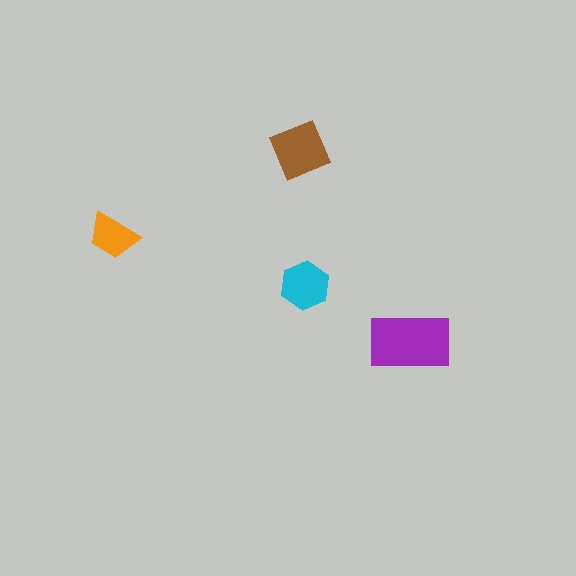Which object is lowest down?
The purple rectangle is bottommost.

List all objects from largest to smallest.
The purple rectangle, the brown diamond, the cyan hexagon, the orange trapezoid.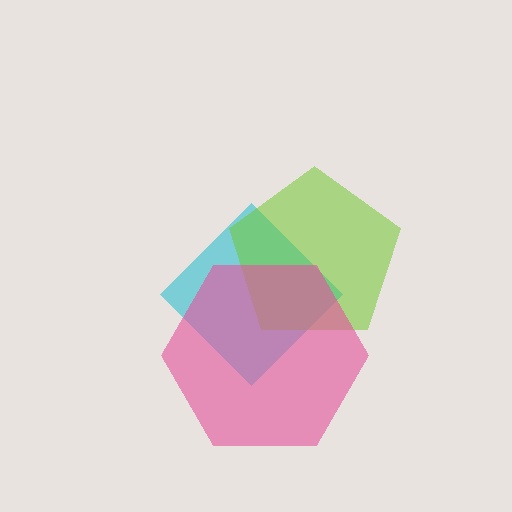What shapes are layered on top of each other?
The layered shapes are: a cyan diamond, a lime pentagon, a pink hexagon.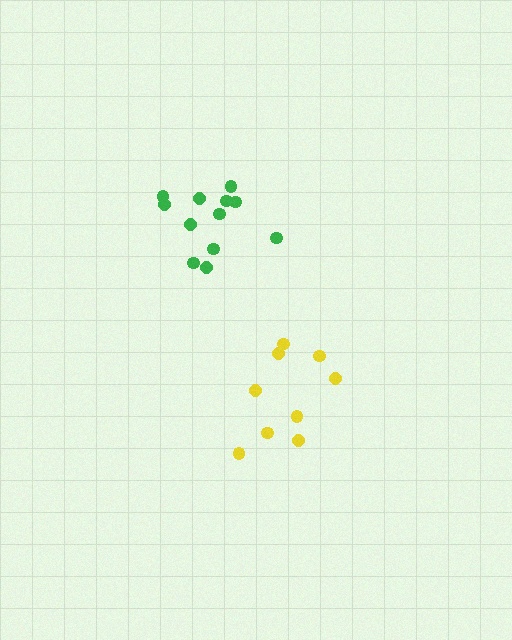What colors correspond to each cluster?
The clusters are colored: green, yellow.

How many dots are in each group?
Group 1: 12 dots, Group 2: 9 dots (21 total).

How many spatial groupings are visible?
There are 2 spatial groupings.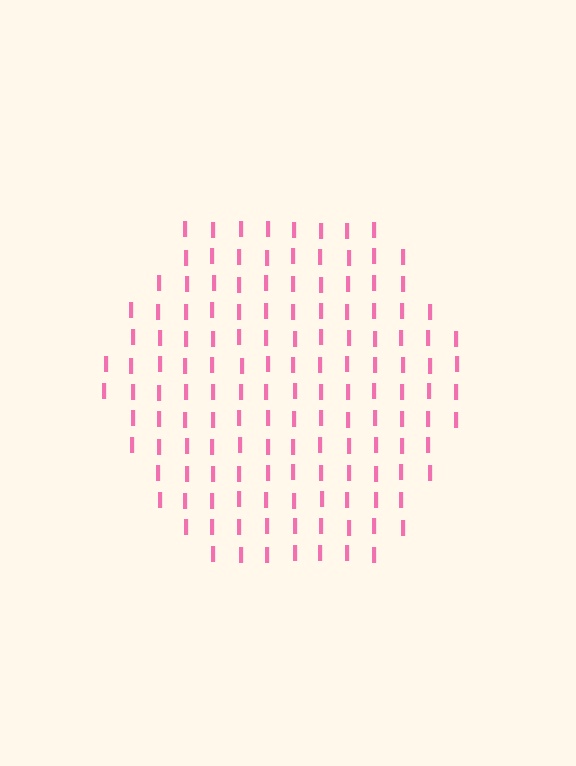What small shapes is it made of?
It is made of small letter I's.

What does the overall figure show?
The overall figure shows a hexagon.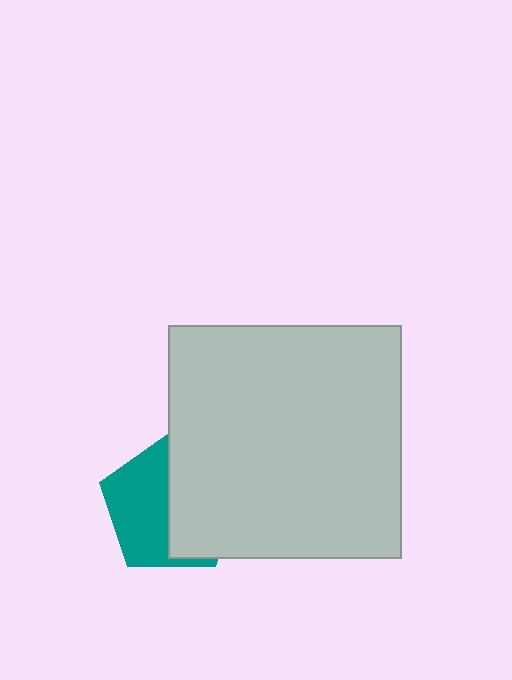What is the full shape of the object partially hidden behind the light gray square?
The partially hidden object is a teal pentagon.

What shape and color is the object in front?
The object in front is a light gray square.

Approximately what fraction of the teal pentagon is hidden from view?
Roughly 51% of the teal pentagon is hidden behind the light gray square.